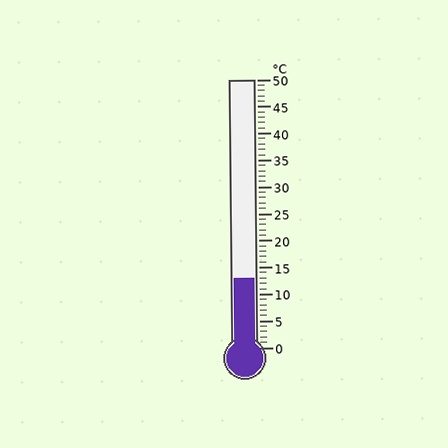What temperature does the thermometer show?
The thermometer shows approximately 13°C.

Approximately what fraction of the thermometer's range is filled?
The thermometer is filled to approximately 25% of its range.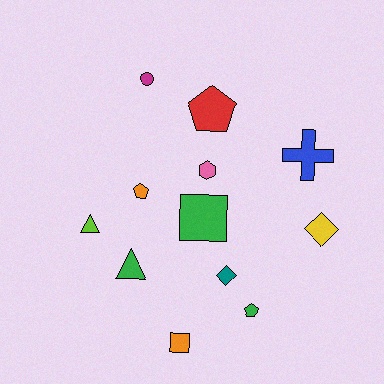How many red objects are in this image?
There is 1 red object.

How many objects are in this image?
There are 12 objects.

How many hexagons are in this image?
There is 1 hexagon.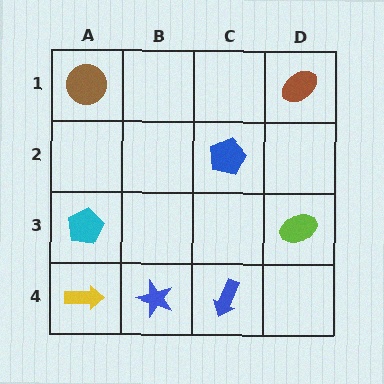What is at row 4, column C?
A blue arrow.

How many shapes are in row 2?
1 shape.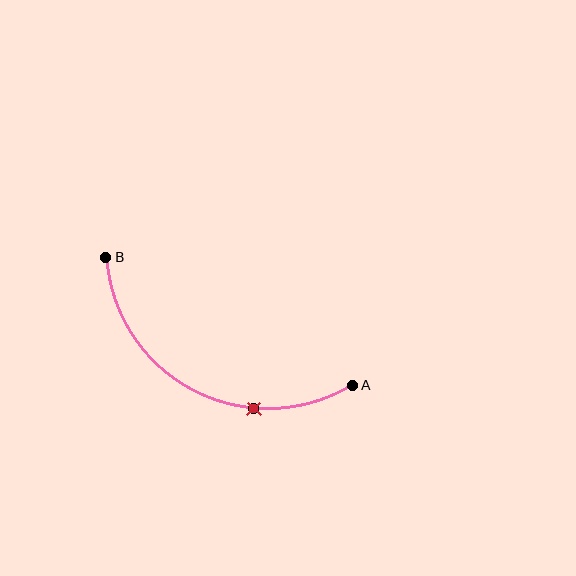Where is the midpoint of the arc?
The arc midpoint is the point on the curve farthest from the straight line joining A and B. It sits below that line.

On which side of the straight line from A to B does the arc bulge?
The arc bulges below the straight line connecting A and B.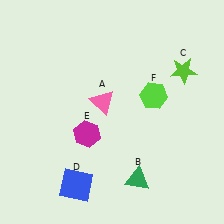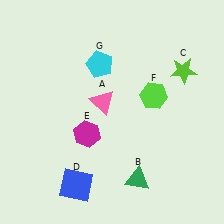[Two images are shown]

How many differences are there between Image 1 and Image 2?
There is 1 difference between the two images.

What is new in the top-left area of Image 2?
A cyan pentagon (G) was added in the top-left area of Image 2.